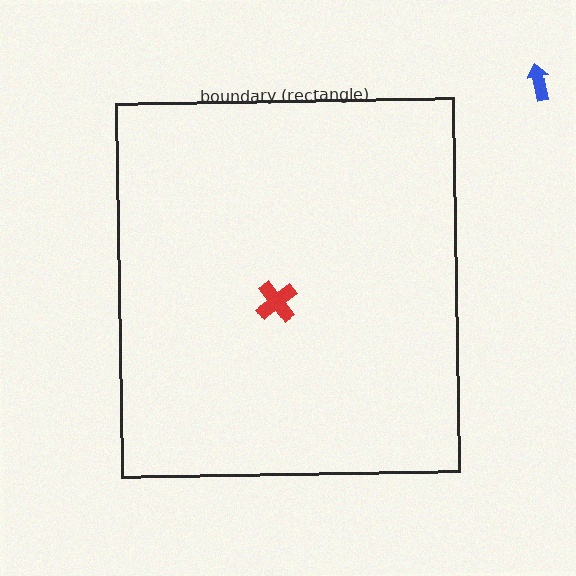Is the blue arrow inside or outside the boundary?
Outside.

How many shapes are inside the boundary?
1 inside, 1 outside.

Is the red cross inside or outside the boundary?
Inside.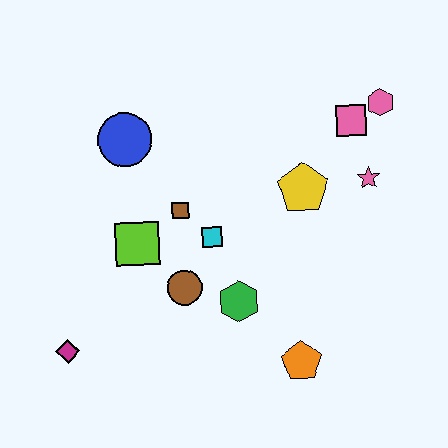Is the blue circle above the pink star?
Yes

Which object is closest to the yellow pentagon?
The pink star is closest to the yellow pentagon.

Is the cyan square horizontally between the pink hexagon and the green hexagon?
No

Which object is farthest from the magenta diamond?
The pink hexagon is farthest from the magenta diamond.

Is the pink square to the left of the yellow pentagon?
No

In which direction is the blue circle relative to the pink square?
The blue circle is to the left of the pink square.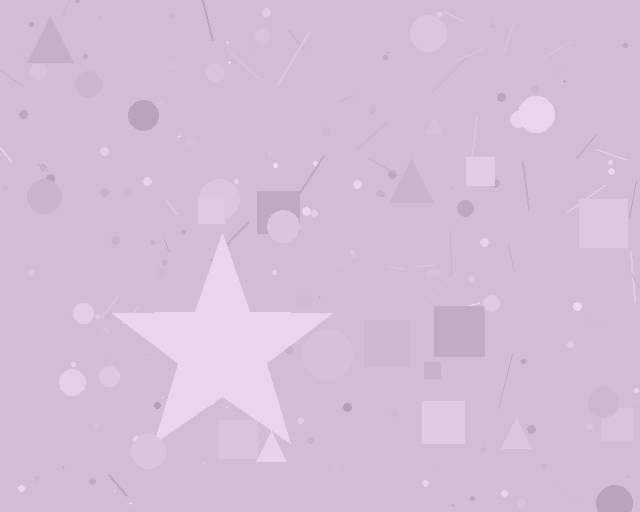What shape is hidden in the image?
A star is hidden in the image.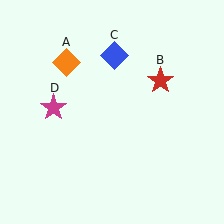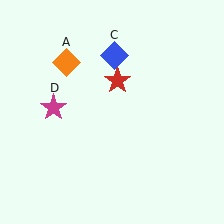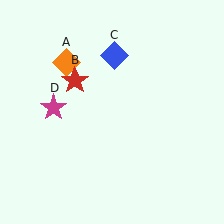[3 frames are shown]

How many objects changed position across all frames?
1 object changed position: red star (object B).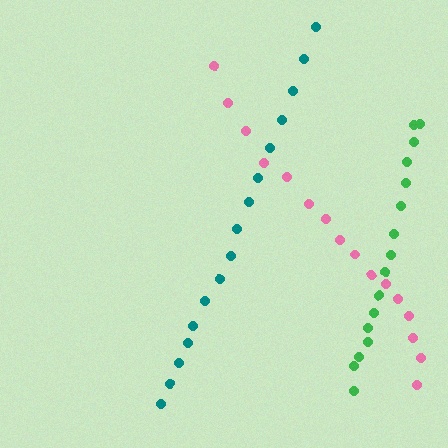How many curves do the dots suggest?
There are 3 distinct paths.